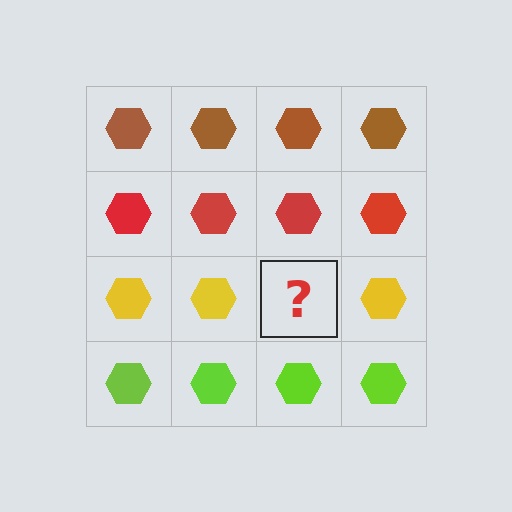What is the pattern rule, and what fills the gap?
The rule is that each row has a consistent color. The gap should be filled with a yellow hexagon.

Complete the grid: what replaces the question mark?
The question mark should be replaced with a yellow hexagon.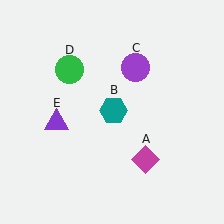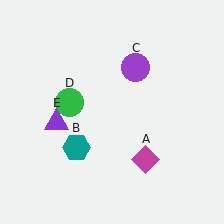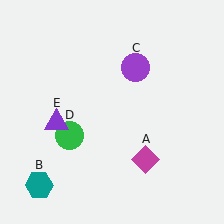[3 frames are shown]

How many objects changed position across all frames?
2 objects changed position: teal hexagon (object B), green circle (object D).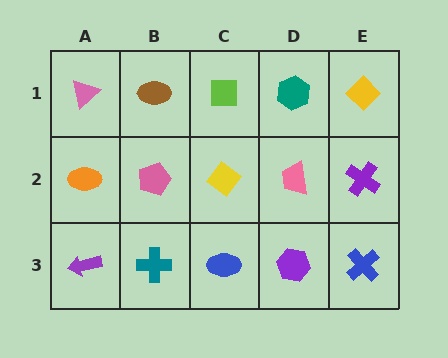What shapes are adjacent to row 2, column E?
A yellow diamond (row 1, column E), a blue cross (row 3, column E), a pink trapezoid (row 2, column D).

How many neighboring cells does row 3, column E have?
2.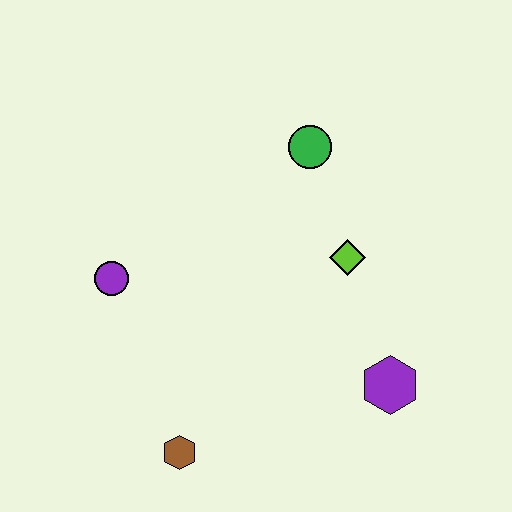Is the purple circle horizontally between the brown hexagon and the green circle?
No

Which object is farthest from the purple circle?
The purple hexagon is farthest from the purple circle.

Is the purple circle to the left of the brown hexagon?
Yes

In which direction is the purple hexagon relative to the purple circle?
The purple hexagon is to the right of the purple circle.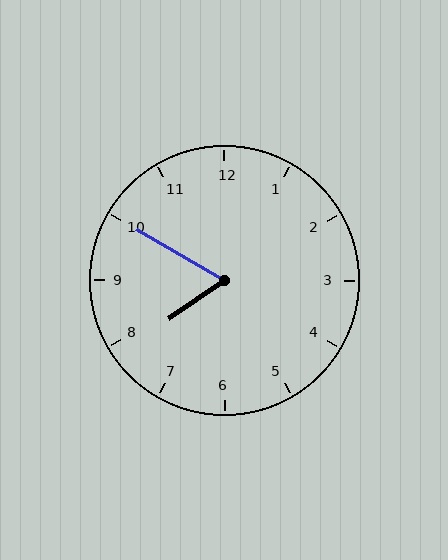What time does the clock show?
7:50.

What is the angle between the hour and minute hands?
Approximately 65 degrees.